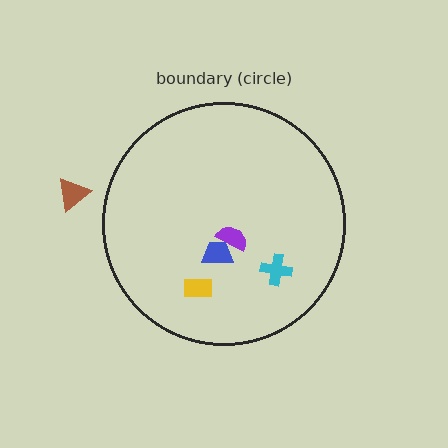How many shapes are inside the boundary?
4 inside, 1 outside.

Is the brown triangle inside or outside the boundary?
Outside.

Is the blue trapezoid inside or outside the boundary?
Inside.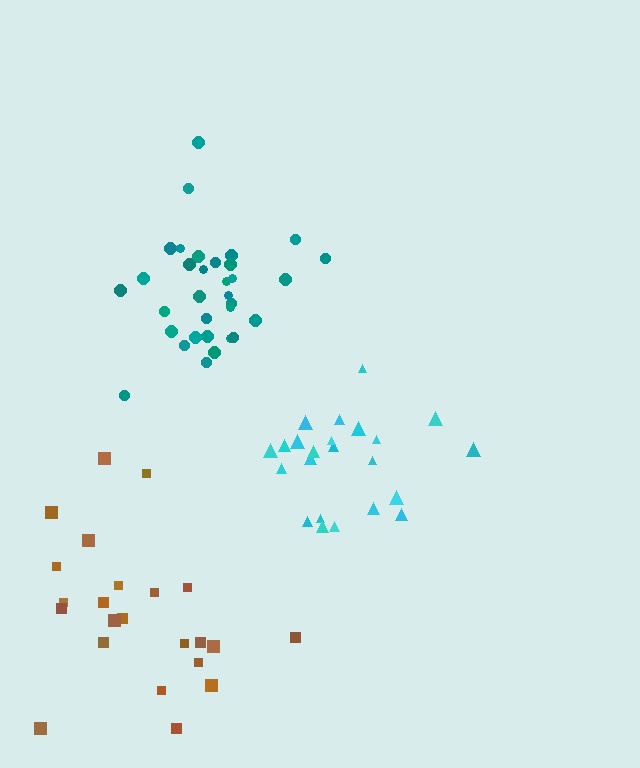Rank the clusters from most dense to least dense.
teal, cyan, brown.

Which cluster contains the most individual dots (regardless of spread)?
Teal (33).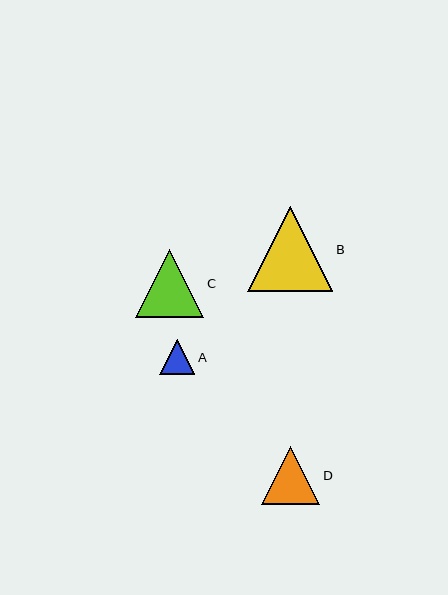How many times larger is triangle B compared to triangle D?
Triangle B is approximately 1.5 times the size of triangle D.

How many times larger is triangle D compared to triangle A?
Triangle D is approximately 1.6 times the size of triangle A.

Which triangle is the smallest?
Triangle A is the smallest with a size of approximately 36 pixels.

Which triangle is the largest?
Triangle B is the largest with a size of approximately 85 pixels.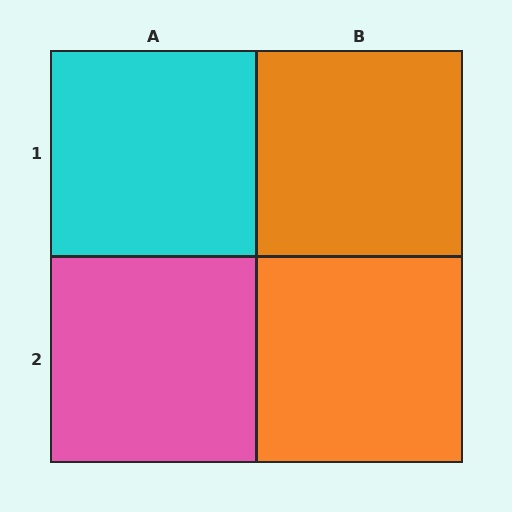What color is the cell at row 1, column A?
Cyan.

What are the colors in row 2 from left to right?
Pink, orange.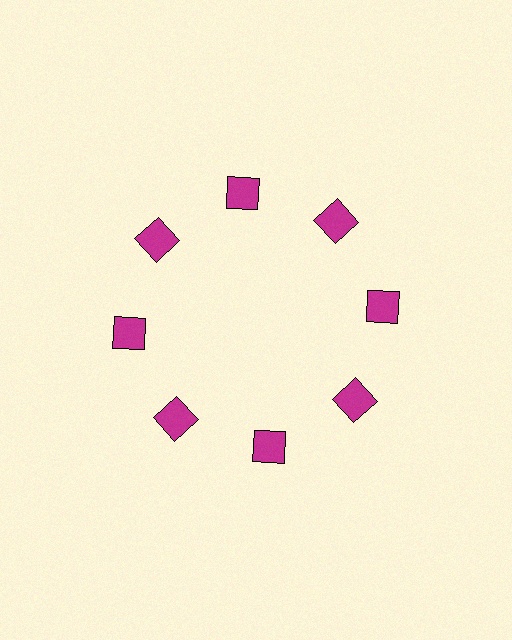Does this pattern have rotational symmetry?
Yes, this pattern has 8-fold rotational symmetry. It looks the same after rotating 45 degrees around the center.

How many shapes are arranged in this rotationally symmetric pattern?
There are 8 shapes, arranged in 8 groups of 1.